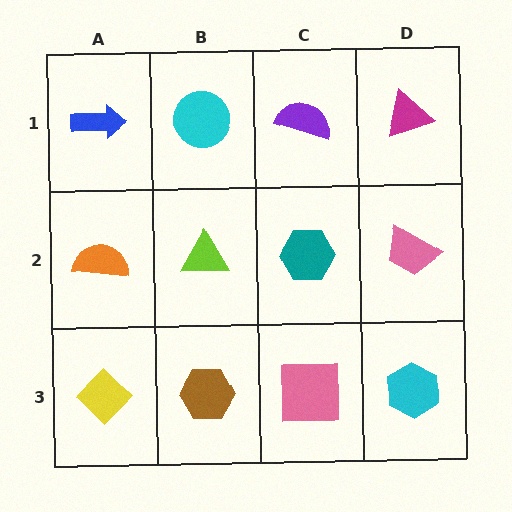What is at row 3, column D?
A cyan hexagon.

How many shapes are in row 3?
4 shapes.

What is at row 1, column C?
A purple semicircle.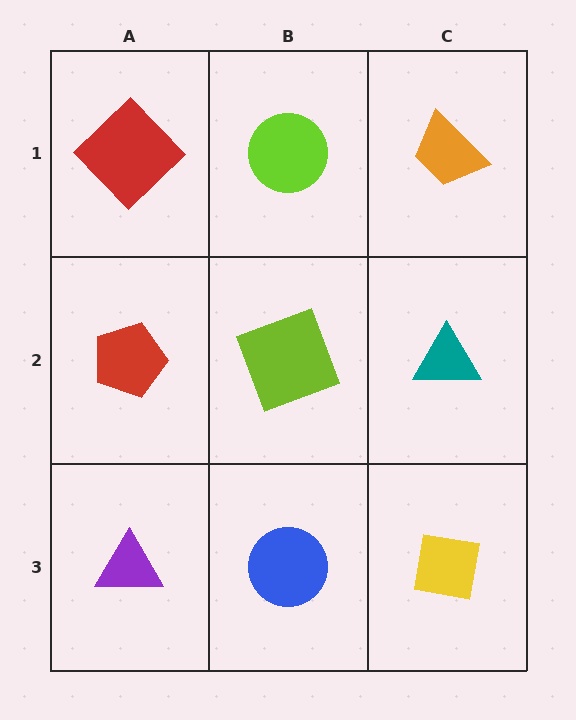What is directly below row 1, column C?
A teal triangle.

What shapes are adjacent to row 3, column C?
A teal triangle (row 2, column C), a blue circle (row 3, column B).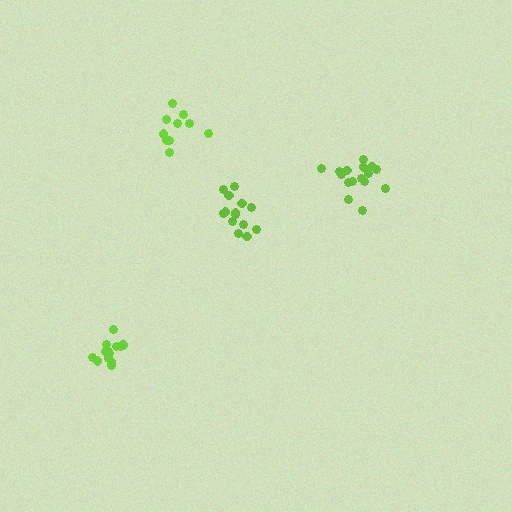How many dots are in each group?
Group 1: 14 dots, Group 2: 10 dots, Group 3: 14 dots, Group 4: 16 dots (54 total).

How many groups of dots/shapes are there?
There are 4 groups.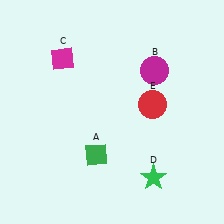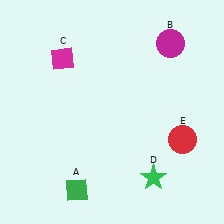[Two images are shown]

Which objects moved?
The objects that moved are: the green diamond (A), the magenta circle (B), the red circle (E).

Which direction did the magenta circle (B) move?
The magenta circle (B) moved up.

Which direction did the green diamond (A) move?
The green diamond (A) moved down.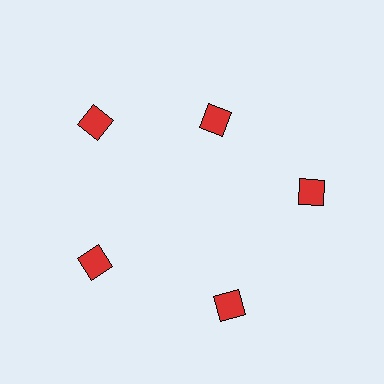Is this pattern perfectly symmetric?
No. The 5 red diamonds are arranged in a ring, but one element near the 1 o'clock position is pulled inward toward the center, breaking the 5-fold rotational symmetry.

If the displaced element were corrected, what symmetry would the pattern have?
It would have 5-fold rotational symmetry — the pattern would map onto itself every 72 degrees.